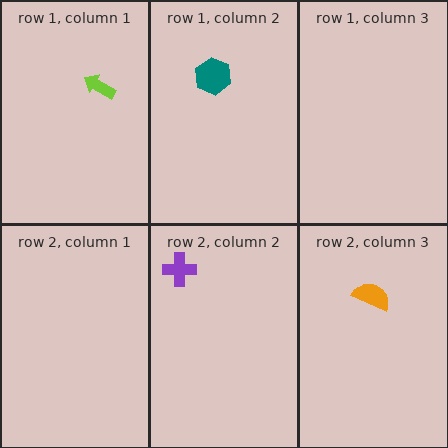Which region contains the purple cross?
The row 2, column 2 region.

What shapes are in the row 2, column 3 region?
The orange semicircle.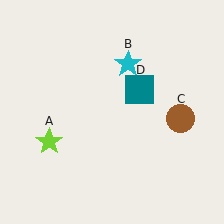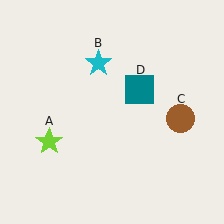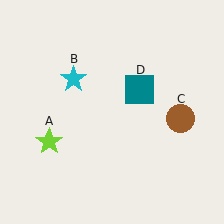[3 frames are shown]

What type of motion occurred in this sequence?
The cyan star (object B) rotated counterclockwise around the center of the scene.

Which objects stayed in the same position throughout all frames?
Lime star (object A) and brown circle (object C) and teal square (object D) remained stationary.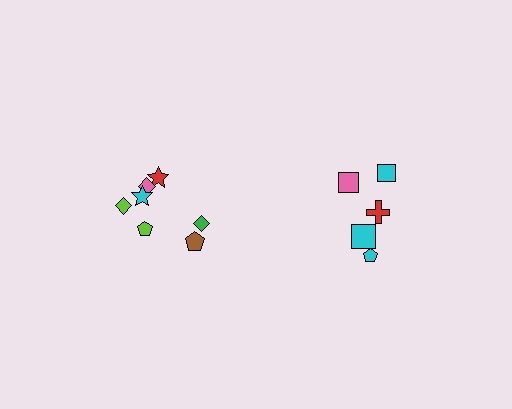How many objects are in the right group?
There are 5 objects.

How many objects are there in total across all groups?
There are 12 objects.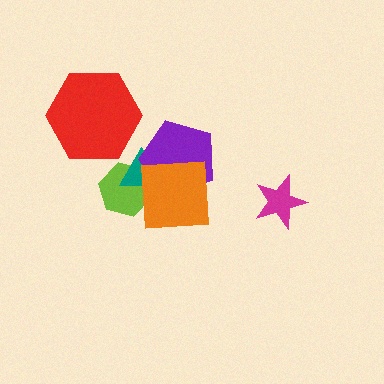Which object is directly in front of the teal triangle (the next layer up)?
The purple pentagon is directly in front of the teal triangle.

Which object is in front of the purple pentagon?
The orange square is in front of the purple pentagon.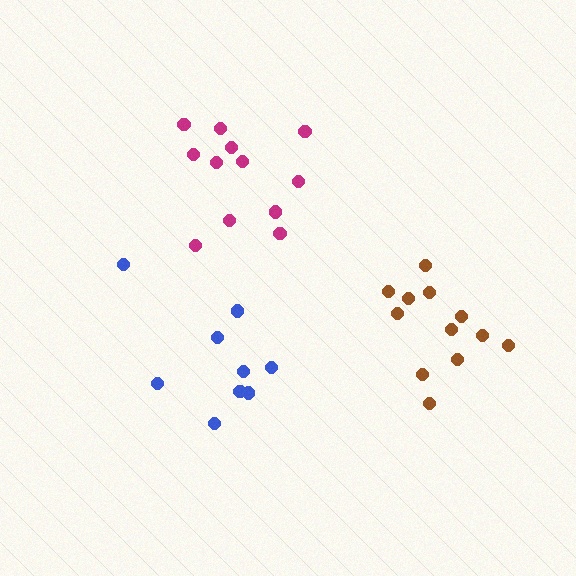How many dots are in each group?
Group 1: 12 dots, Group 2: 9 dots, Group 3: 12 dots (33 total).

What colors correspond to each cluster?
The clusters are colored: brown, blue, magenta.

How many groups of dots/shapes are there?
There are 3 groups.